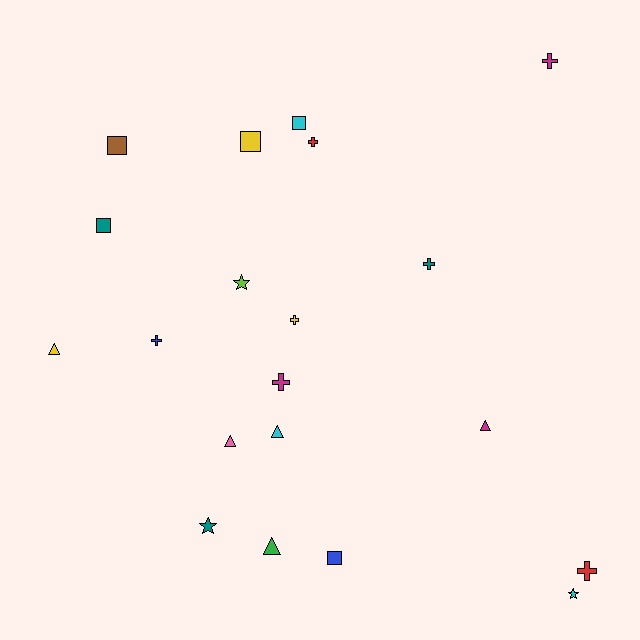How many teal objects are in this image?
There are 3 teal objects.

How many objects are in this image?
There are 20 objects.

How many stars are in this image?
There are 3 stars.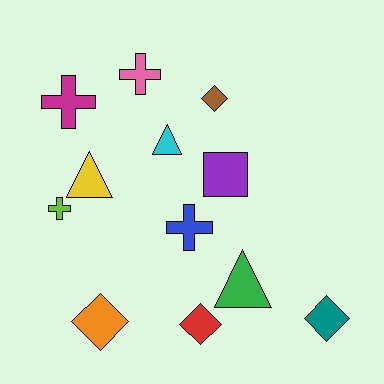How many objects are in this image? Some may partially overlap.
There are 12 objects.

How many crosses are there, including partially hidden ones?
There are 4 crosses.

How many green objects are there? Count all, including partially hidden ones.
There is 1 green object.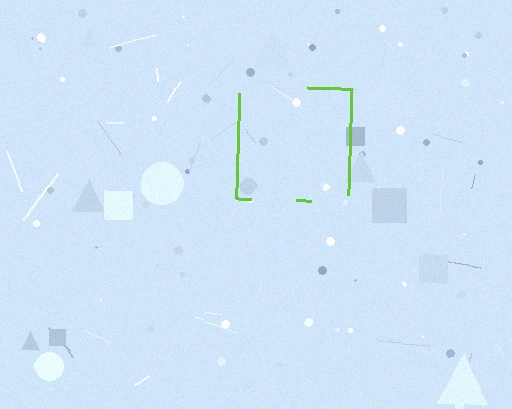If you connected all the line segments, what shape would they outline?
They would outline a square.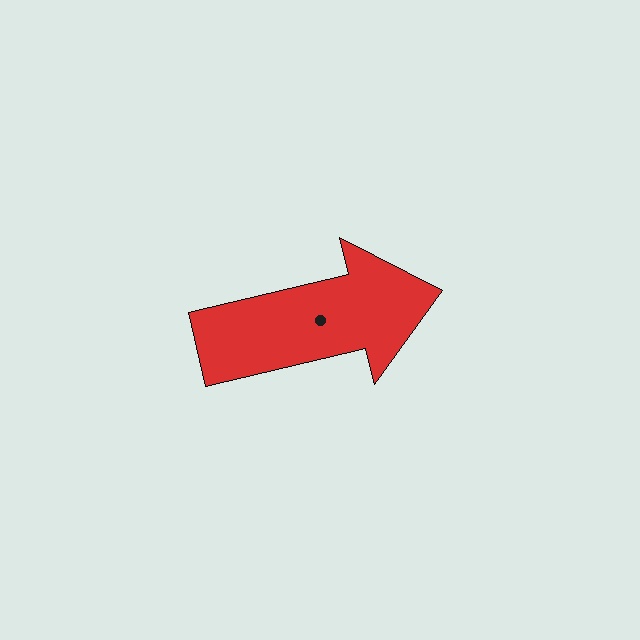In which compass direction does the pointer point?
East.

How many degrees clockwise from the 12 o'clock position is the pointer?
Approximately 76 degrees.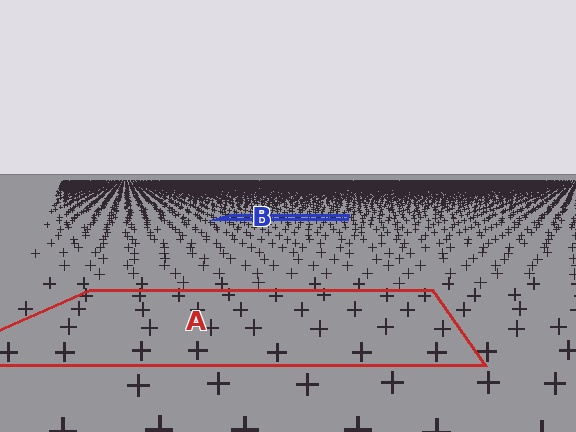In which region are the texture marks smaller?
The texture marks are smaller in region B, because it is farther away.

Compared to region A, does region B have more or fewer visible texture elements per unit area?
Region B has more texture elements per unit area — they are packed more densely because it is farther away.